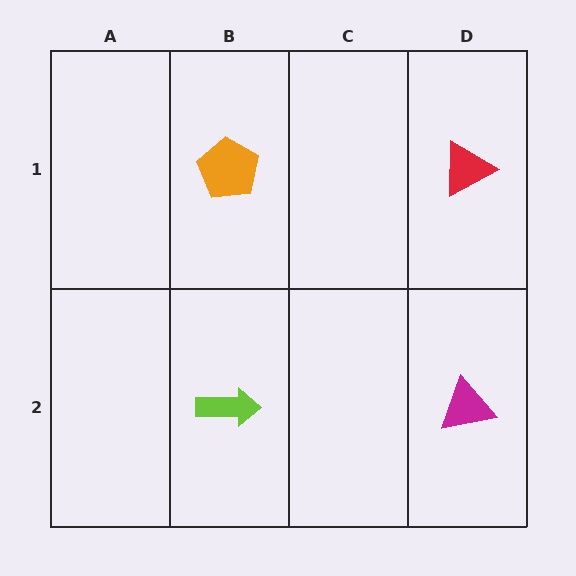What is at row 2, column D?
A magenta triangle.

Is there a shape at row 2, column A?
No, that cell is empty.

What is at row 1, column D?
A red triangle.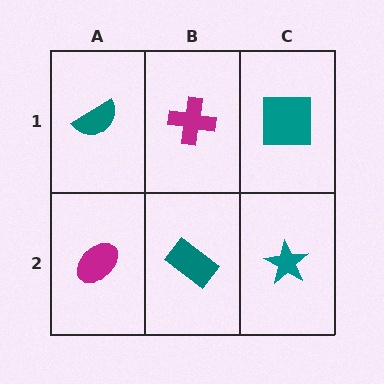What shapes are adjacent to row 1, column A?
A magenta ellipse (row 2, column A), a magenta cross (row 1, column B).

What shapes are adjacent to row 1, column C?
A teal star (row 2, column C), a magenta cross (row 1, column B).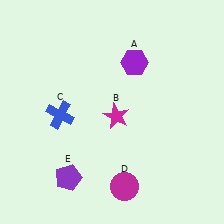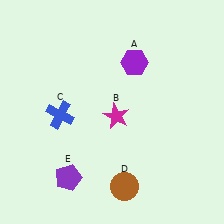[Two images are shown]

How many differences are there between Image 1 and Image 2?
There is 1 difference between the two images.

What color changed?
The circle (D) changed from magenta in Image 1 to brown in Image 2.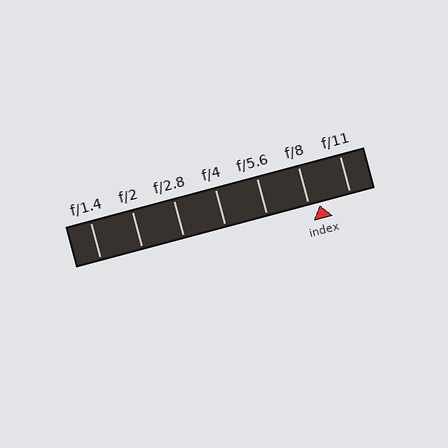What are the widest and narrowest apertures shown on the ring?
The widest aperture shown is f/1.4 and the narrowest is f/11.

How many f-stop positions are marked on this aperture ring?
There are 7 f-stop positions marked.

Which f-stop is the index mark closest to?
The index mark is closest to f/8.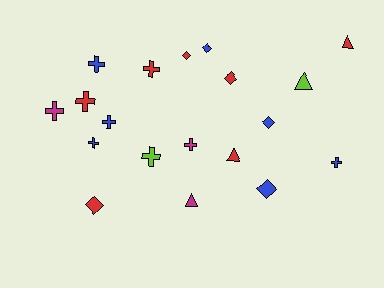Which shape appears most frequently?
Cross, with 9 objects.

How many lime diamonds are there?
There are no lime diamonds.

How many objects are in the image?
There are 19 objects.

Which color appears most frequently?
Blue, with 7 objects.